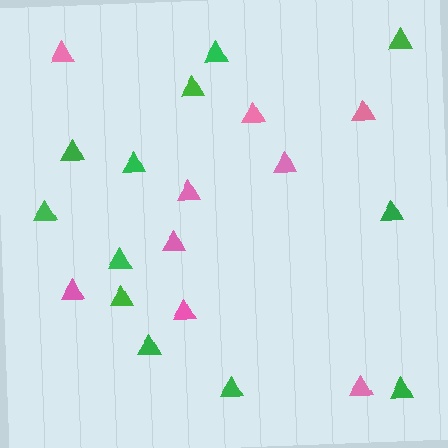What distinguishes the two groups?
There are 2 groups: one group of green triangles (12) and one group of pink triangles (9).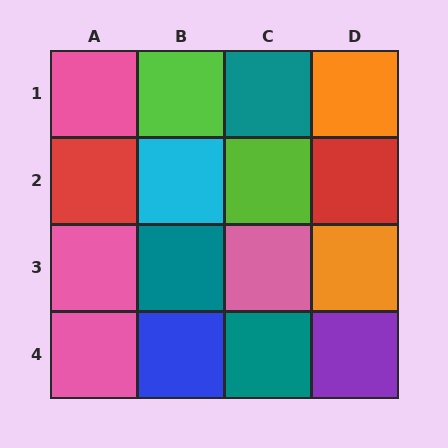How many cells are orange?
2 cells are orange.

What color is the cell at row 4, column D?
Purple.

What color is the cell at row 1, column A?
Pink.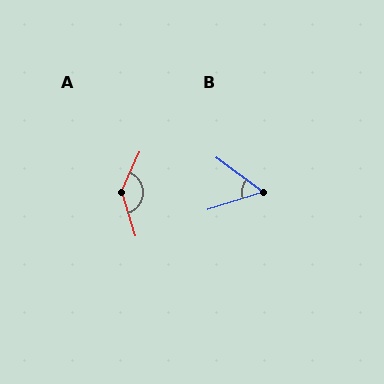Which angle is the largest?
A, at approximately 139 degrees.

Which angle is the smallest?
B, at approximately 54 degrees.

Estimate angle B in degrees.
Approximately 54 degrees.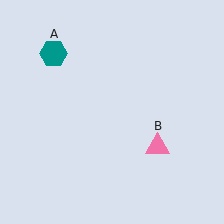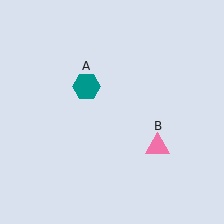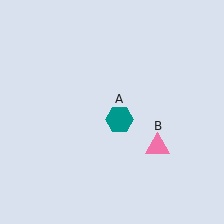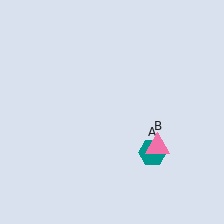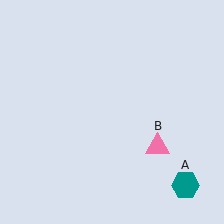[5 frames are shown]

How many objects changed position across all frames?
1 object changed position: teal hexagon (object A).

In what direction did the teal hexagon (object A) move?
The teal hexagon (object A) moved down and to the right.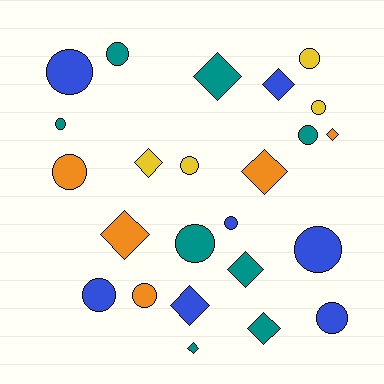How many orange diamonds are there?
There are 3 orange diamonds.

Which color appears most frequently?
Teal, with 8 objects.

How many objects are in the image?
There are 24 objects.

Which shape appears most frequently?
Circle, with 14 objects.